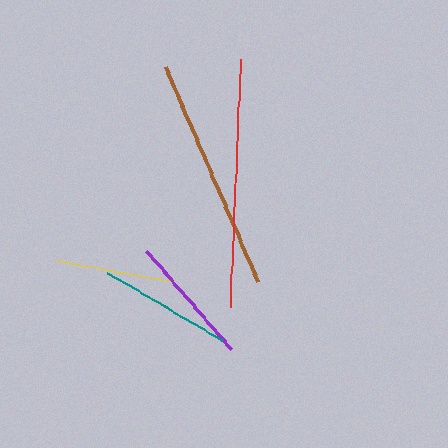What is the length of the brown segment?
The brown segment is approximately 234 pixels long.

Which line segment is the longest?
The red line is the longest at approximately 248 pixels.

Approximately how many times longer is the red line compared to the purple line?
The red line is approximately 1.9 times the length of the purple line.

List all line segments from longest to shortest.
From longest to shortest: red, brown, teal, purple, yellow.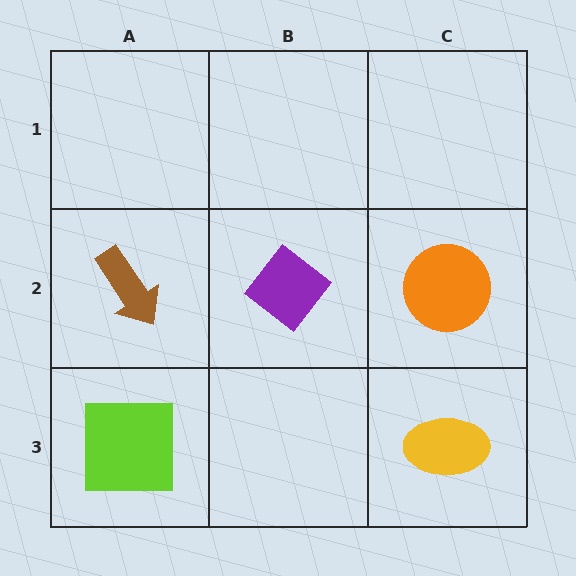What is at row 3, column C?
A yellow ellipse.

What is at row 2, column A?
A brown arrow.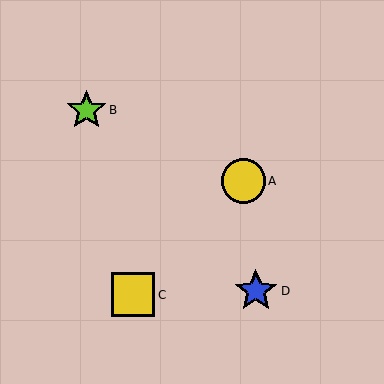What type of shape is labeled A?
Shape A is a yellow circle.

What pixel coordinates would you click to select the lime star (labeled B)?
Click at (86, 110) to select the lime star B.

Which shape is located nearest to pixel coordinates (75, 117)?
The lime star (labeled B) at (86, 110) is nearest to that location.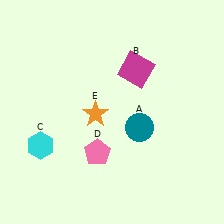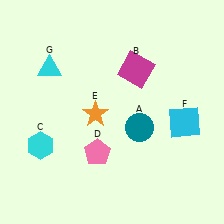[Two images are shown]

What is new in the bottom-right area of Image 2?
A cyan square (F) was added in the bottom-right area of Image 2.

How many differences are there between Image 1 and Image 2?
There are 2 differences between the two images.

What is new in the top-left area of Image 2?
A cyan triangle (G) was added in the top-left area of Image 2.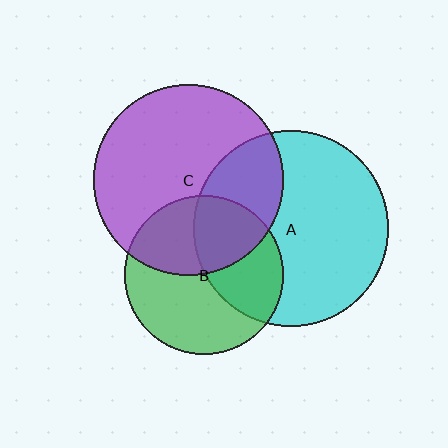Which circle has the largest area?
Circle A (cyan).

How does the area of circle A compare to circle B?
Approximately 1.5 times.